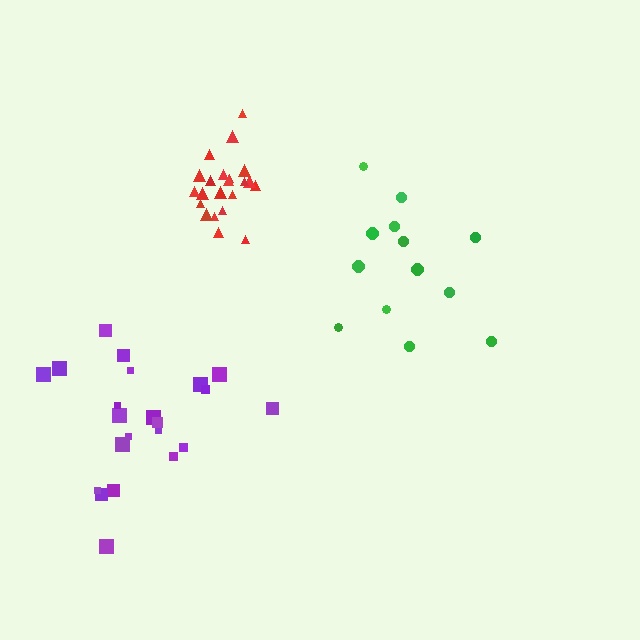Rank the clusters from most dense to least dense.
red, purple, green.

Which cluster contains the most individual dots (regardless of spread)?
Red (23).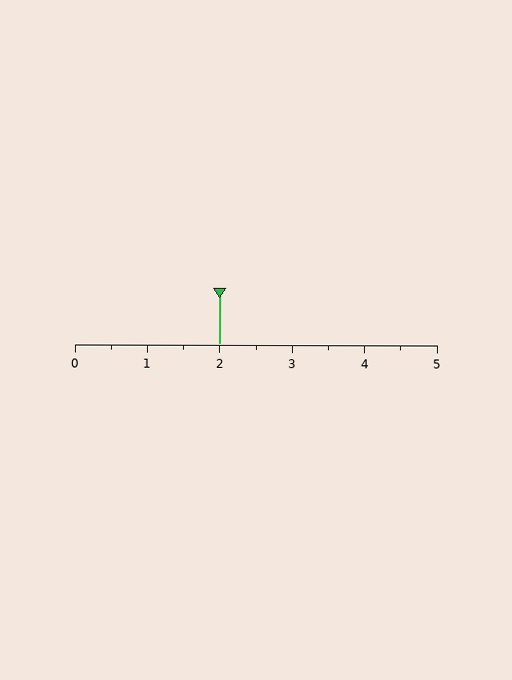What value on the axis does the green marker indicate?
The marker indicates approximately 2.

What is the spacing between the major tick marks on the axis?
The major ticks are spaced 1 apart.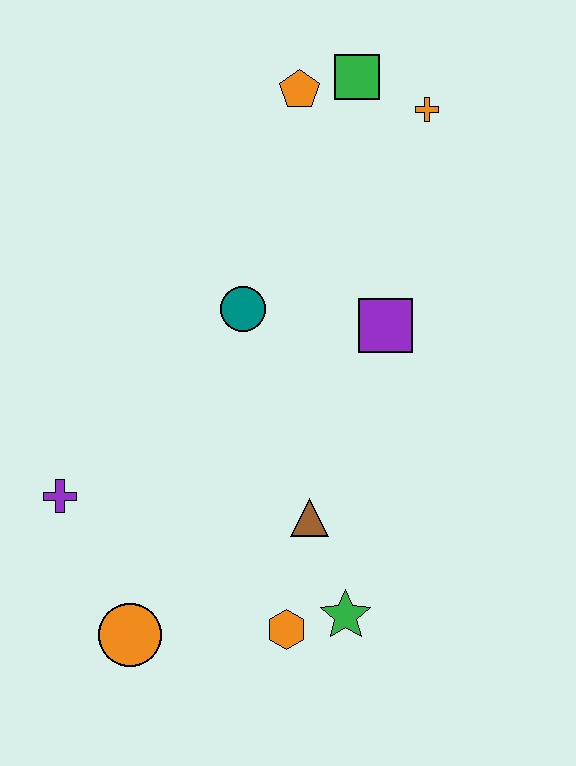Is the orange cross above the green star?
Yes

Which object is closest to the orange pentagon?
The green square is closest to the orange pentagon.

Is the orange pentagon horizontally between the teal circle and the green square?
Yes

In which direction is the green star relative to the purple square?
The green star is below the purple square.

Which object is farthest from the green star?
The green square is farthest from the green star.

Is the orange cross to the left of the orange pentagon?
No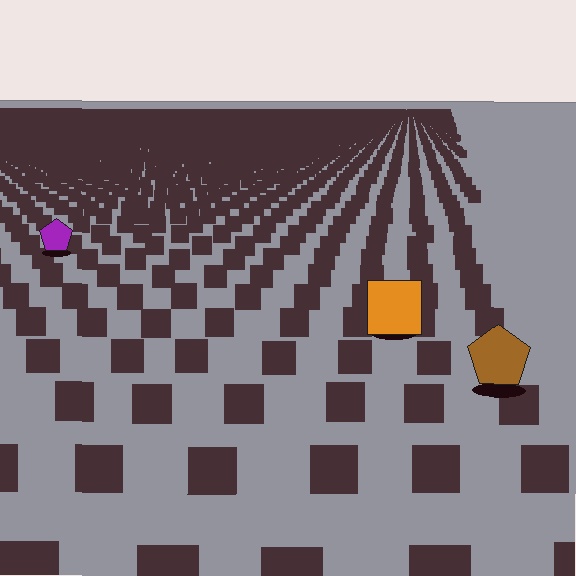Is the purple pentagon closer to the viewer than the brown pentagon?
No. The brown pentagon is closer — you can tell from the texture gradient: the ground texture is coarser near it.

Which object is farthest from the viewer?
The purple pentagon is farthest from the viewer. It appears smaller and the ground texture around it is denser.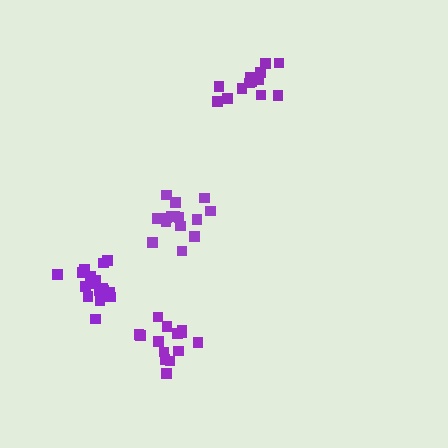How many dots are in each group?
Group 1: 15 dots, Group 2: 13 dots, Group 3: 17 dots, Group 4: 14 dots (59 total).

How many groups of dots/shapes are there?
There are 4 groups.